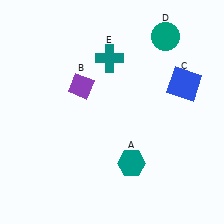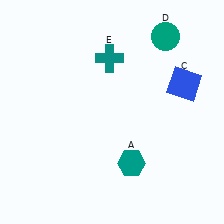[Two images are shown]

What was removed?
The purple diamond (B) was removed in Image 2.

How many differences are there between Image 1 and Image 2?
There is 1 difference between the two images.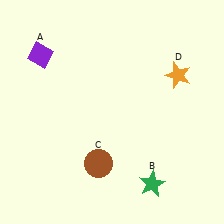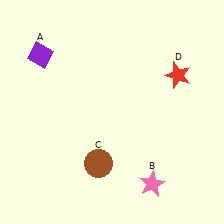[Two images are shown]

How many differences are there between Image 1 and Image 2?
There are 2 differences between the two images.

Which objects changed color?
B changed from green to pink. D changed from orange to red.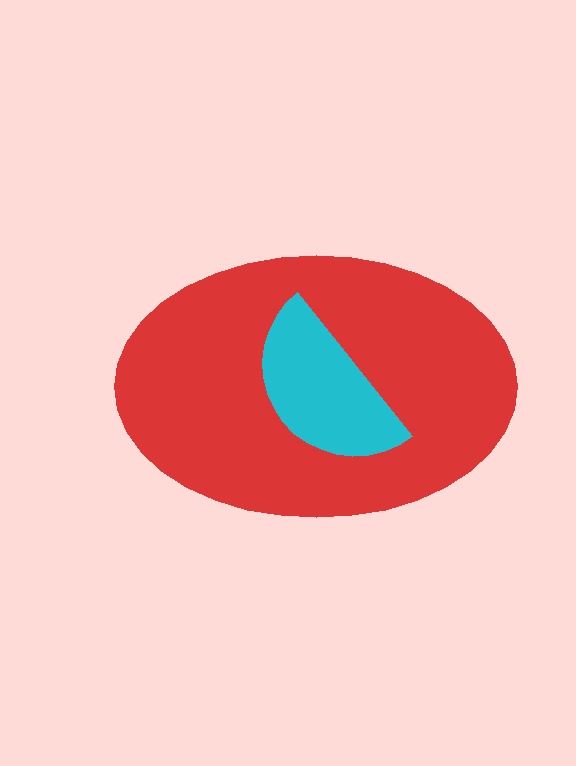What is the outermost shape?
The red ellipse.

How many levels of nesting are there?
2.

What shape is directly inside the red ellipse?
The cyan semicircle.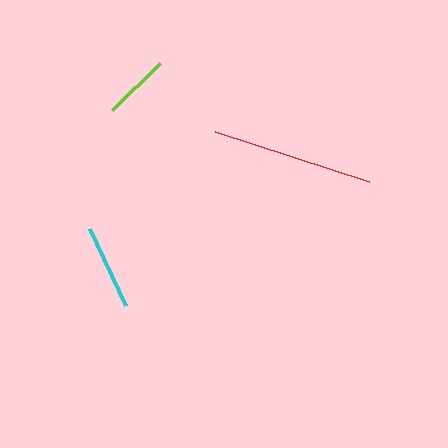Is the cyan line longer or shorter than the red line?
The red line is longer than the cyan line.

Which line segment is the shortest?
The lime line is the shortest at approximately 67 pixels.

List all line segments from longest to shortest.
From longest to shortest: red, cyan, lime.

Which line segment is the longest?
The red line is the longest at approximately 162 pixels.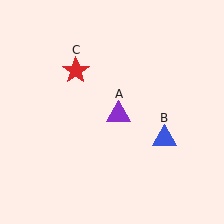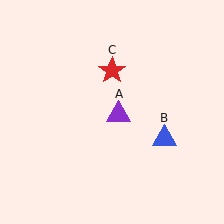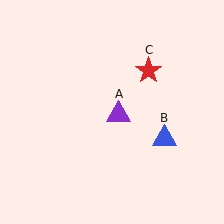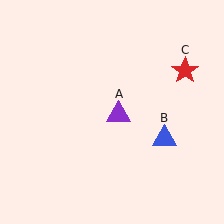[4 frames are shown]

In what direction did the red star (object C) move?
The red star (object C) moved right.